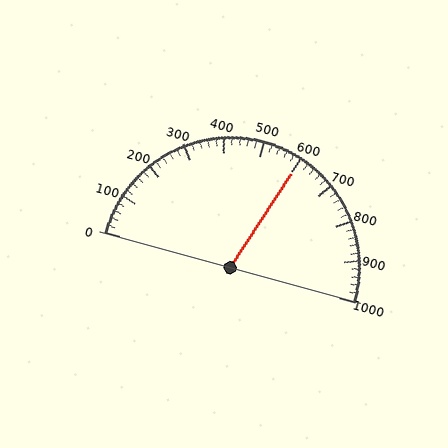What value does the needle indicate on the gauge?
The needle indicates approximately 600.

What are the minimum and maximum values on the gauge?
The gauge ranges from 0 to 1000.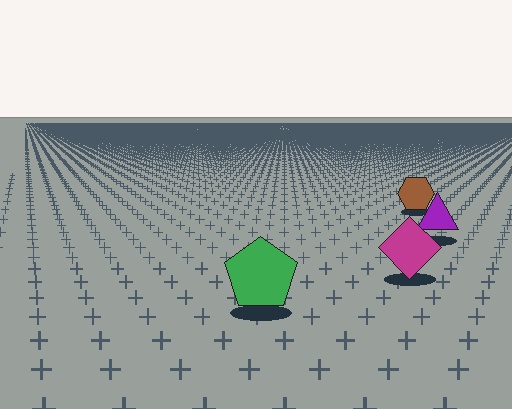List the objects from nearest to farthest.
From nearest to farthest: the green pentagon, the magenta diamond, the purple triangle, the brown hexagon.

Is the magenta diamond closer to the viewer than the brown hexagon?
Yes. The magenta diamond is closer — you can tell from the texture gradient: the ground texture is coarser near it.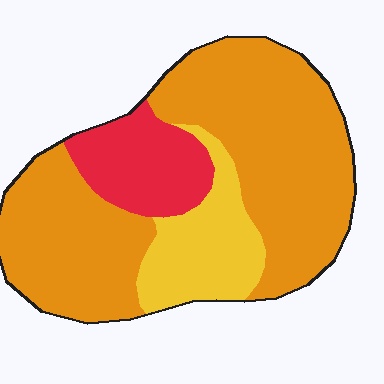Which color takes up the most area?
Orange, at roughly 65%.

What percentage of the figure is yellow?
Yellow covers about 15% of the figure.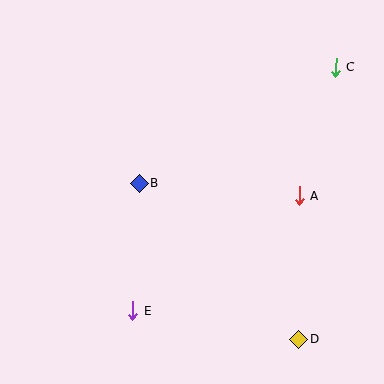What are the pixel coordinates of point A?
Point A is at (299, 196).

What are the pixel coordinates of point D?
Point D is at (299, 339).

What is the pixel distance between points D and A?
The distance between D and A is 144 pixels.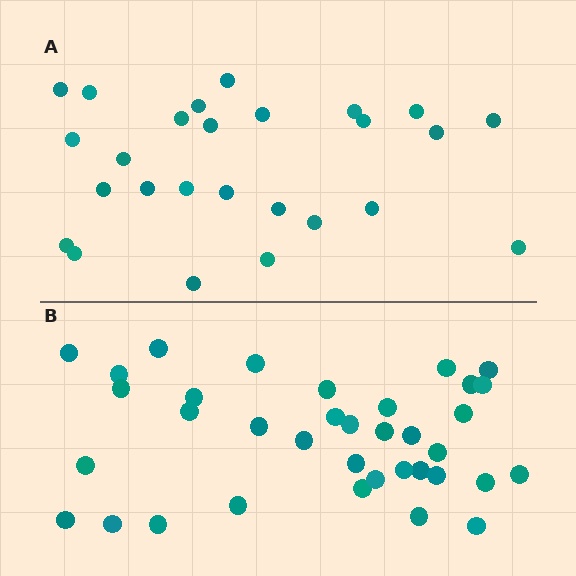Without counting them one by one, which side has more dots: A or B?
Region B (the bottom region) has more dots.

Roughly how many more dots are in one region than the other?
Region B has roughly 10 or so more dots than region A.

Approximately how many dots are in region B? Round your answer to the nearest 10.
About 40 dots. (The exact count is 36, which rounds to 40.)